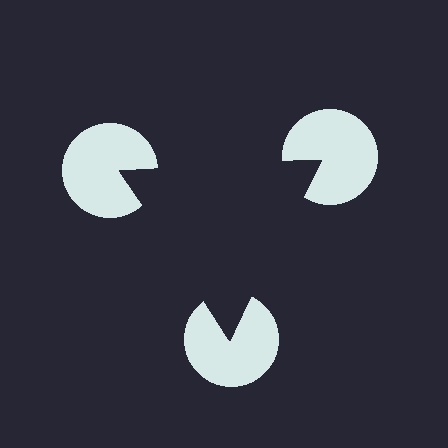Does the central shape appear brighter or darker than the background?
It typically appears slightly darker than the background, even though no actual brightness change is drawn.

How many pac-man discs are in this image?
There are 3 — one at each vertex of the illusory triangle.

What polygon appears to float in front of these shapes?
An illusory triangle — its edges are inferred from the aligned wedge cuts in the pac-man discs, not physically drawn.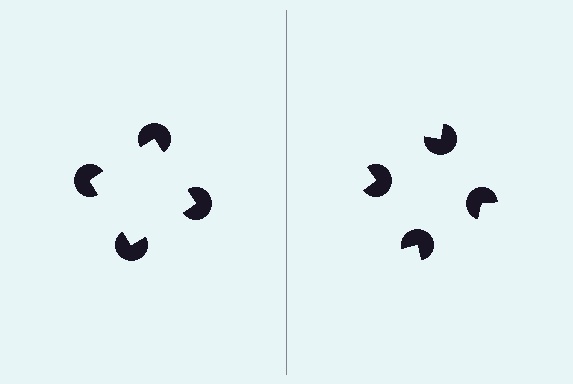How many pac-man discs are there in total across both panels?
8 — 4 on each side.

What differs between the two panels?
The pac-man discs are positioned identically on both sides; only the wedge orientations differ. On the left they align to a square; on the right they are misaligned.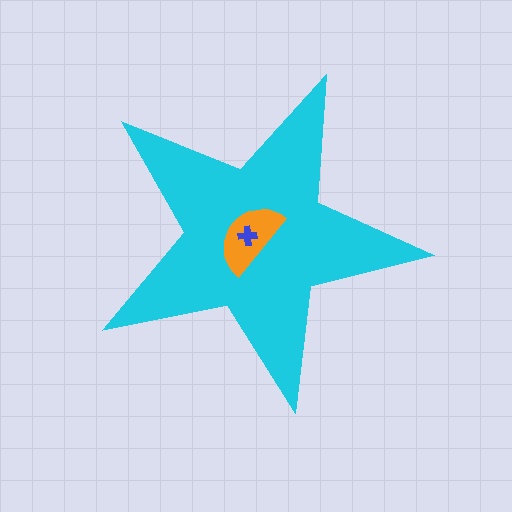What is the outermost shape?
The cyan star.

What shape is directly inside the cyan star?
The orange semicircle.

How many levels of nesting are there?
3.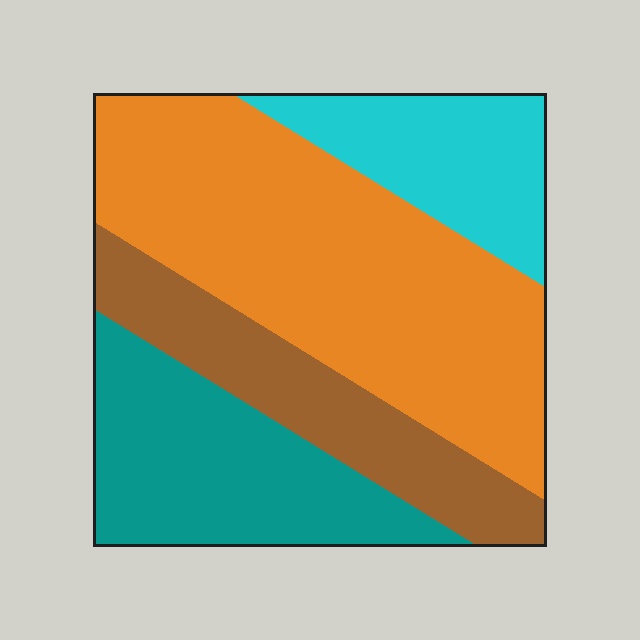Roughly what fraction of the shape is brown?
Brown covers around 20% of the shape.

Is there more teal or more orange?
Orange.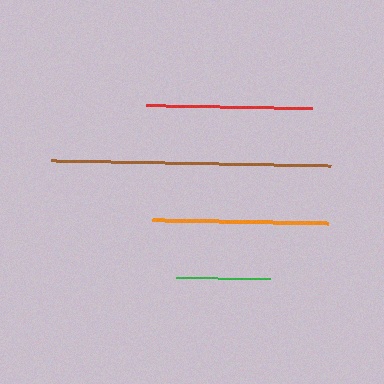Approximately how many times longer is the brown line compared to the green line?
The brown line is approximately 3.0 times the length of the green line.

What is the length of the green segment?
The green segment is approximately 95 pixels long.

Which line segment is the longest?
The brown line is the longest at approximately 281 pixels.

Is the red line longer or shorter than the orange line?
The orange line is longer than the red line.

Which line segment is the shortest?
The green line is the shortest at approximately 95 pixels.